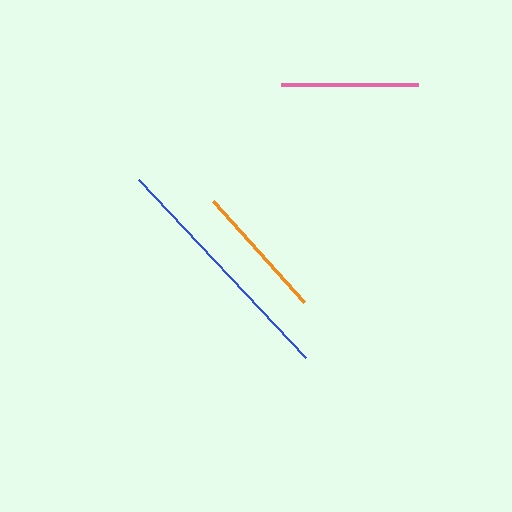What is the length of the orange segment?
The orange segment is approximately 136 pixels long.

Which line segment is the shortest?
The orange line is the shortest at approximately 136 pixels.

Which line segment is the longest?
The blue line is the longest at approximately 245 pixels.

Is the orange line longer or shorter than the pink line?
The pink line is longer than the orange line.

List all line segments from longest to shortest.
From longest to shortest: blue, pink, orange.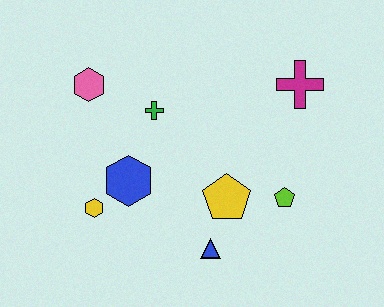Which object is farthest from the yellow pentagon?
The pink hexagon is farthest from the yellow pentagon.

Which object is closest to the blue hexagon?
The yellow hexagon is closest to the blue hexagon.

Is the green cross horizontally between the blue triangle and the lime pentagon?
No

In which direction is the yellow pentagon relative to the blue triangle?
The yellow pentagon is above the blue triangle.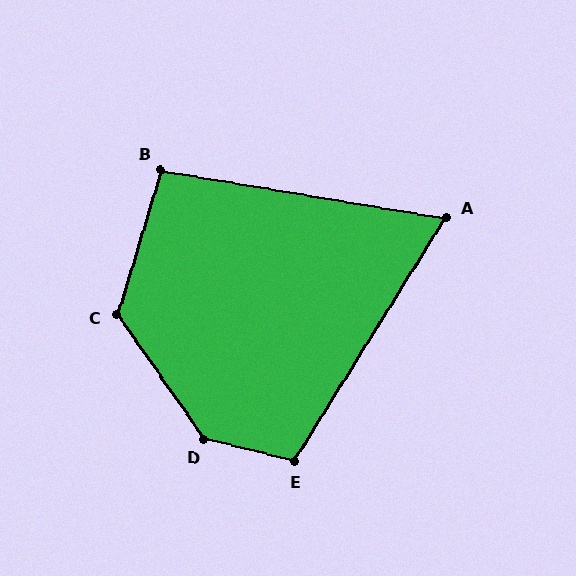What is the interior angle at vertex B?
Approximately 97 degrees (obtuse).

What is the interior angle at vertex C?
Approximately 128 degrees (obtuse).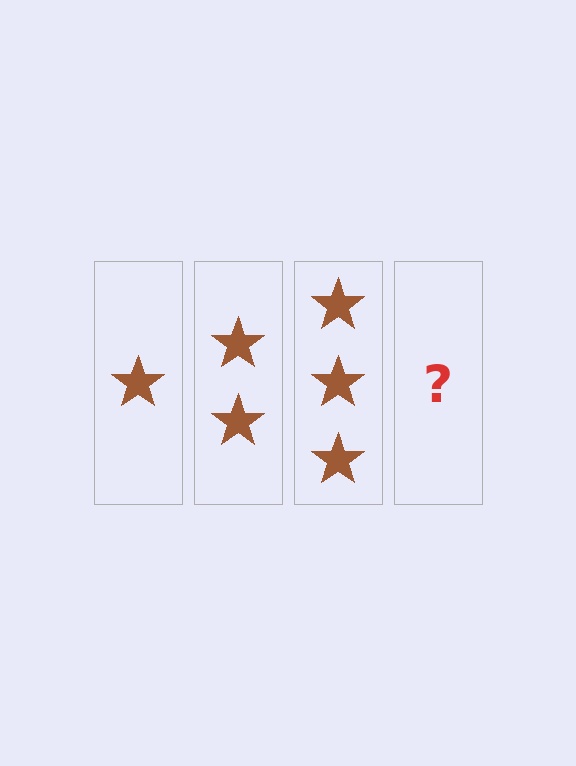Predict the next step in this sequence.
The next step is 4 stars.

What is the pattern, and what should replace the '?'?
The pattern is that each step adds one more star. The '?' should be 4 stars.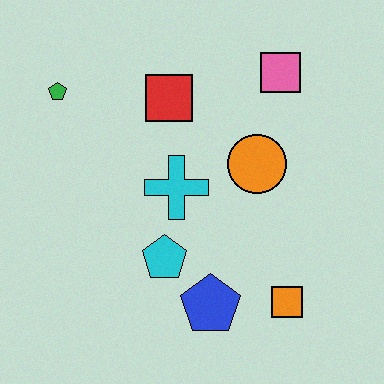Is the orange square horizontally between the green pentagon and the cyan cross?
No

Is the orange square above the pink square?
No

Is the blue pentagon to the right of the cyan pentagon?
Yes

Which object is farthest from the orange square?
The green pentagon is farthest from the orange square.